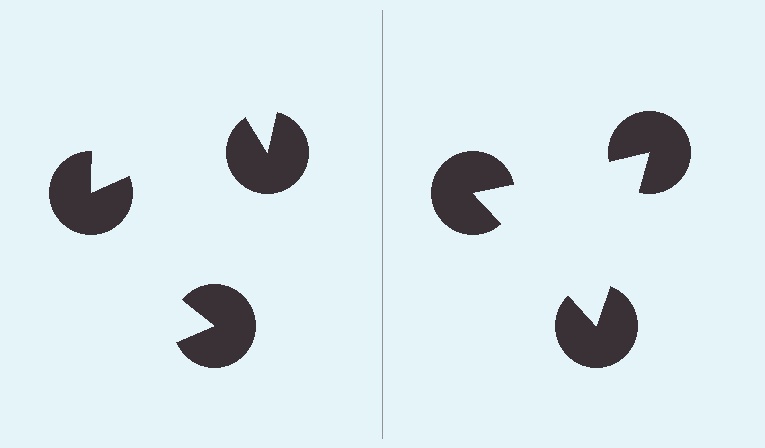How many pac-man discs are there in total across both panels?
6 — 3 on each side.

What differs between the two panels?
The pac-man discs are positioned identically on both sides; only the wedge orientations differ. On the right they align to a triangle; on the left they are misaligned.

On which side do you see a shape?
An illusory triangle appears on the right side. On the left side the wedge cuts are rotated, so no coherent shape forms.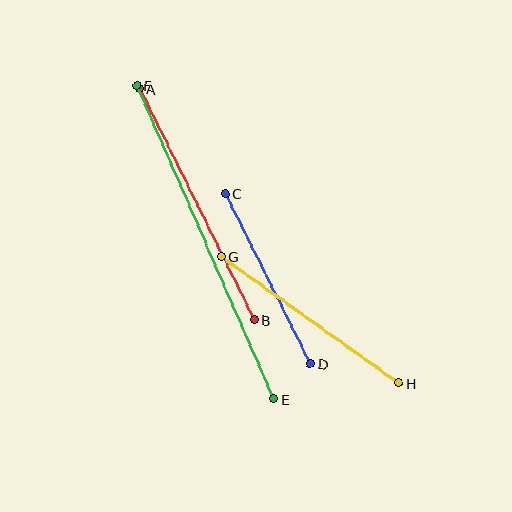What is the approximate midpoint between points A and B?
The midpoint is at approximately (197, 204) pixels.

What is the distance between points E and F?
The distance is approximately 342 pixels.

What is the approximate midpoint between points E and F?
The midpoint is at approximately (205, 242) pixels.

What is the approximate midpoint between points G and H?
The midpoint is at approximately (310, 320) pixels.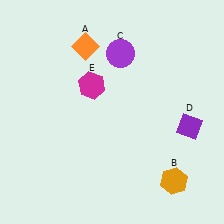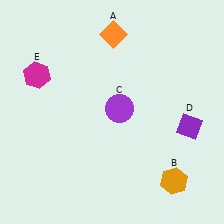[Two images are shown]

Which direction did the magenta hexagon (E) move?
The magenta hexagon (E) moved left.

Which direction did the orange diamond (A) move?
The orange diamond (A) moved right.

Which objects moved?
The objects that moved are: the orange diamond (A), the purple circle (C), the magenta hexagon (E).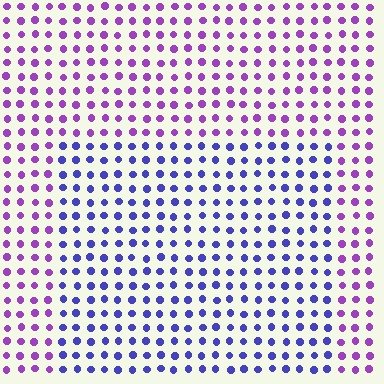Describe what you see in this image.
The image is filled with small purple elements in a uniform arrangement. A rectangle-shaped region is visible where the elements are tinted to a slightly different hue, forming a subtle color boundary.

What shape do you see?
I see a rectangle.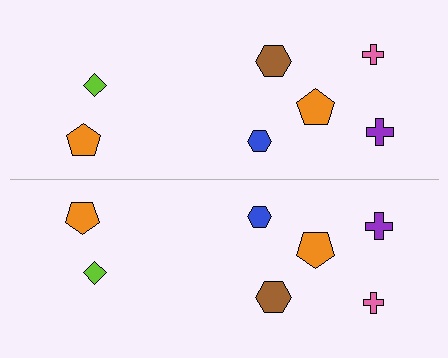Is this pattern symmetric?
Yes, this pattern has bilateral (reflection) symmetry.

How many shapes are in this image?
There are 14 shapes in this image.